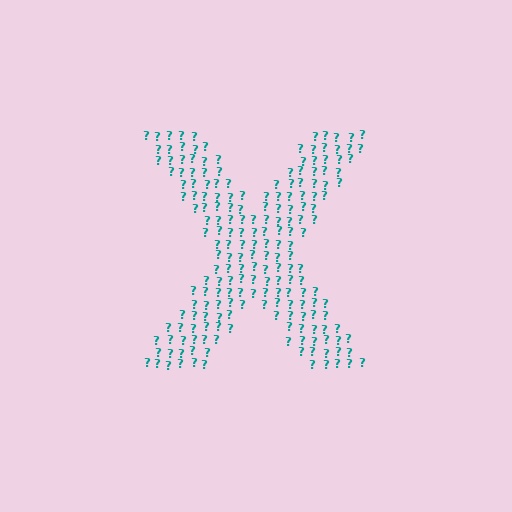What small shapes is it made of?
It is made of small question marks.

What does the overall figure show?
The overall figure shows the letter X.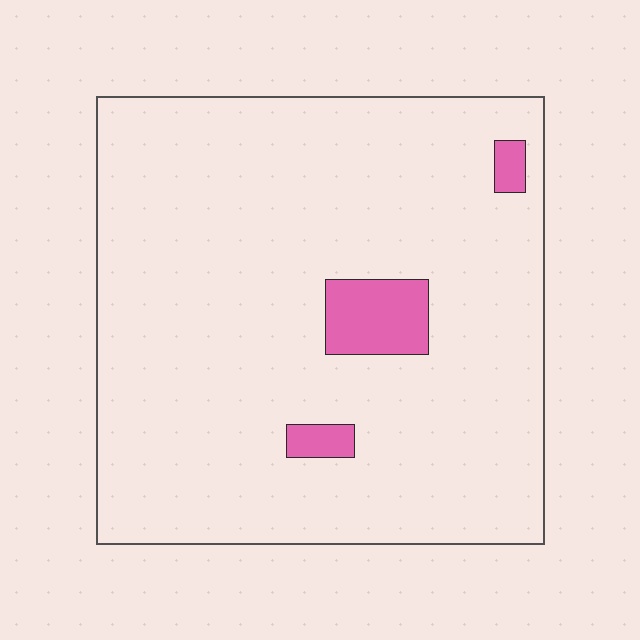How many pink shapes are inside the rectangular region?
3.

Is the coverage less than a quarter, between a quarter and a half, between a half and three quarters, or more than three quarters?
Less than a quarter.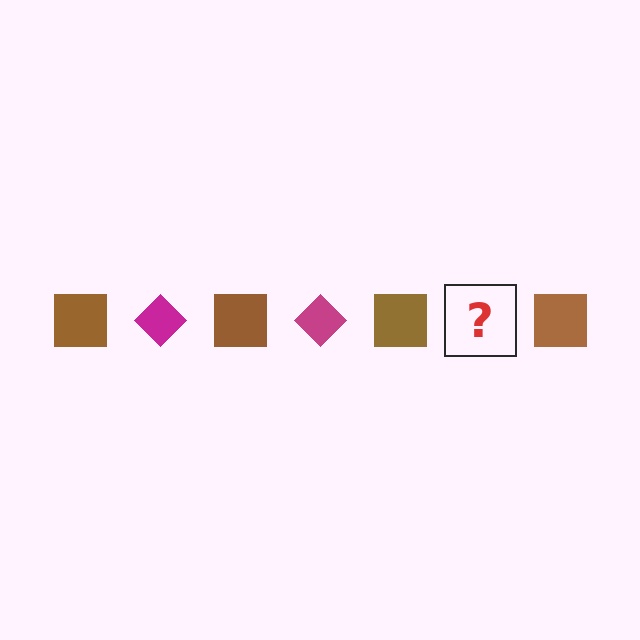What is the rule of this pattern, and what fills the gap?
The rule is that the pattern alternates between brown square and magenta diamond. The gap should be filled with a magenta diamond.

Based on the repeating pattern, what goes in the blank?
The blank should be a magenta diamond.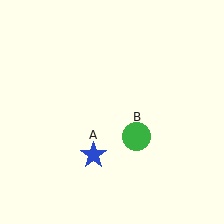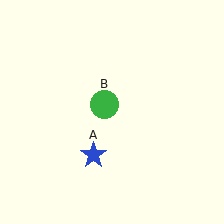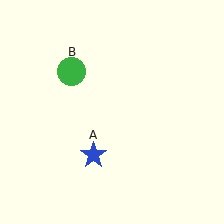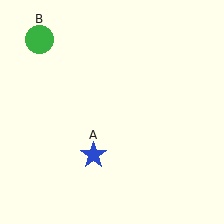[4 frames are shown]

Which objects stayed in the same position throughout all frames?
Blue star (object A) remained stationary.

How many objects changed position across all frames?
1 object changed position: green circle (object B).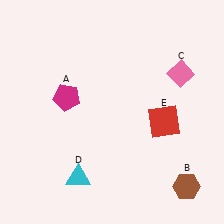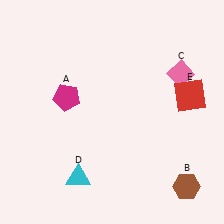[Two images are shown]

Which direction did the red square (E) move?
The red square (E) moved right.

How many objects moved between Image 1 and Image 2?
1 object moved between the two images.